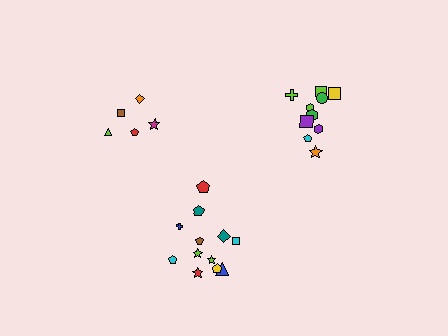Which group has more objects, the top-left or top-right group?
The top-right group.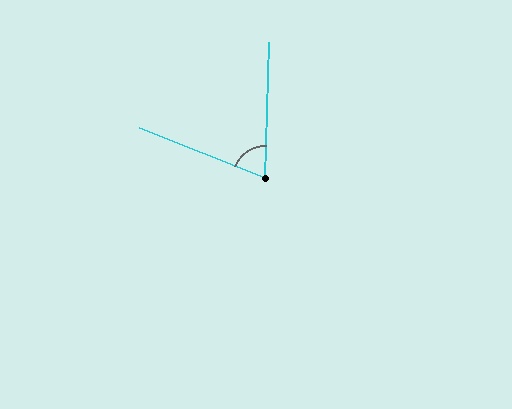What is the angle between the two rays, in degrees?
Approximately 70 degrees.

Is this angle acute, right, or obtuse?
It is acute.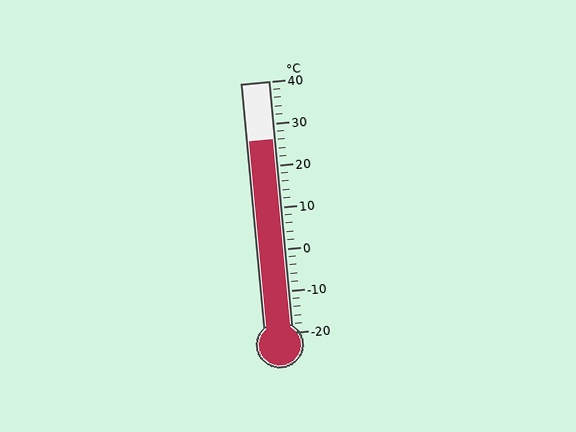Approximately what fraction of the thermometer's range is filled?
The thermometer is filled to approximately 75% of its range.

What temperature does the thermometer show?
The thermometer shows approximately 26°C.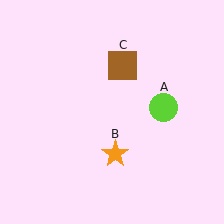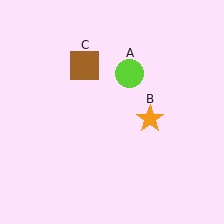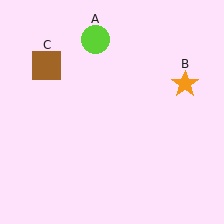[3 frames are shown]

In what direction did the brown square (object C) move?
The brown square (object C) moved left.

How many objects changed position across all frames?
3 objects changed position: lime circle (object A), orange star (object B), brown square (object C).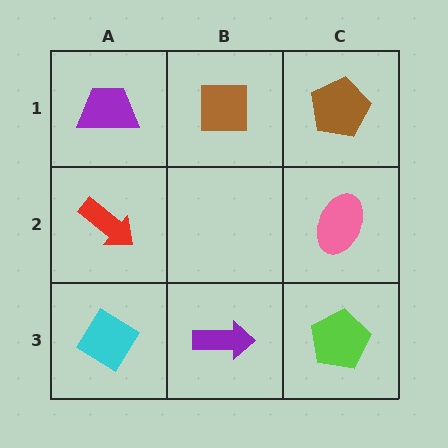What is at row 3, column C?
A lime pentagon.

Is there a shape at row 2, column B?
No, that cell is empty.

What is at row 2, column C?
A pink ellipse.